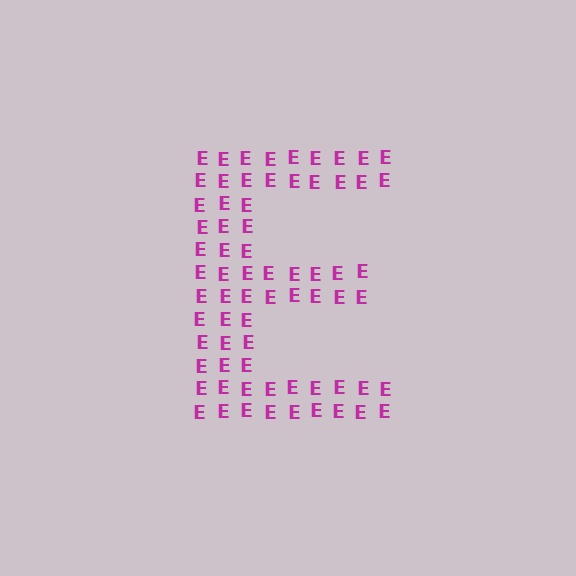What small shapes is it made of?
It is made of small letter E's.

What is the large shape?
The large shape is the letter E.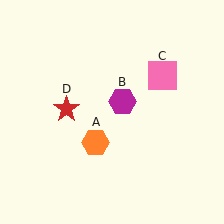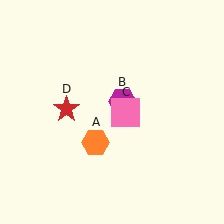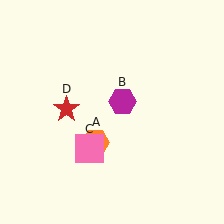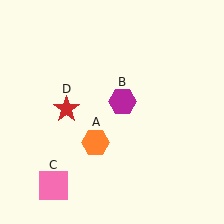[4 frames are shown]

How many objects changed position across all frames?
1 object changed position: pink square (object C).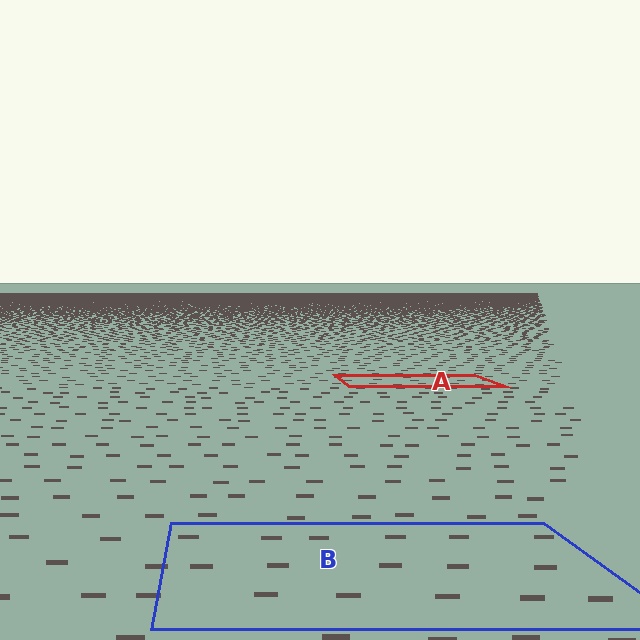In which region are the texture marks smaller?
The texture marks are smaller in region A, because it is farther away.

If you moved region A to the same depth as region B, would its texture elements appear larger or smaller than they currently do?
They would appear larger. At a closer depth, the same texture elements are projected at a bigger on-screen size.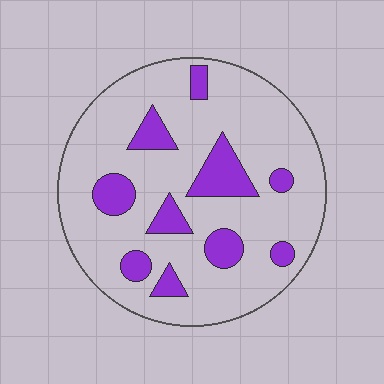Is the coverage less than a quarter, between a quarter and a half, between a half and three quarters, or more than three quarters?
Less than a quarter.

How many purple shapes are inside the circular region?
10.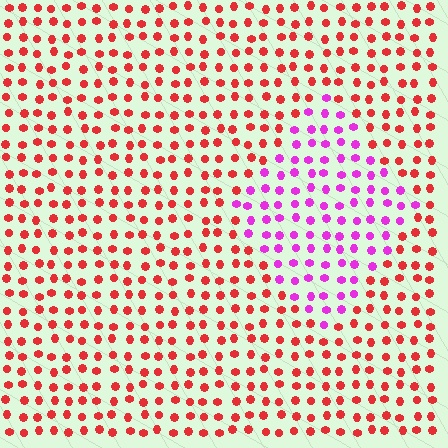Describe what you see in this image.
The image is filled with small red elements in a uniform arrangement. A diamond-shaped region is visible where the elements are tinted to a slightly different hue, forming a subtle color boundary.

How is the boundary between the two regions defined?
The boundary is defined purely by a slight shift in hue (about 56 degrees). Spacing, size, and orientation are identical on both sides.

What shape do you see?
I see a diamond.